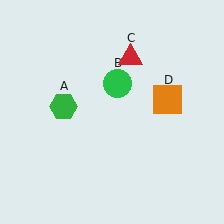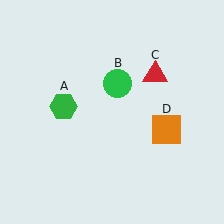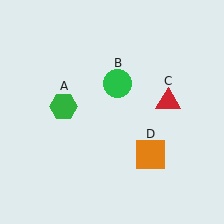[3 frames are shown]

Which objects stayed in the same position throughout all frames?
Green hexagon (object A) and green circle (object B) remained stationary.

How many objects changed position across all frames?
2 objects changed position: red triangle (object C), orange square (object D).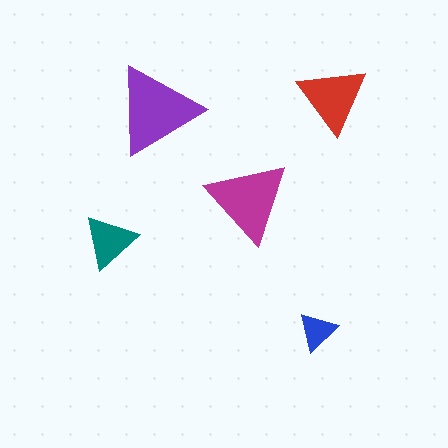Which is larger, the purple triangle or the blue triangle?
The purple one.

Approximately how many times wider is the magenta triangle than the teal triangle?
About 1.5 times wider.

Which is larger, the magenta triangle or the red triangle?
The magenta one.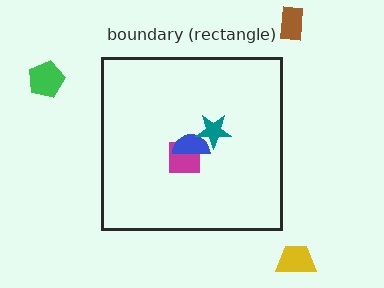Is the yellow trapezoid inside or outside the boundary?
Outside.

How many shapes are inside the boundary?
3 inside, 3 outside.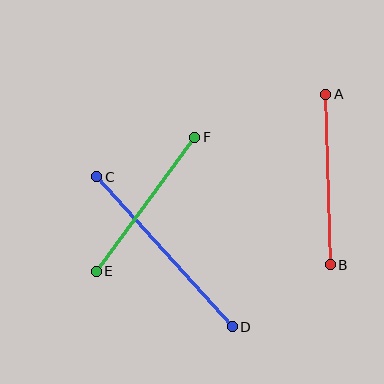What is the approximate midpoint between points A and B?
The midpoint is at approximately (328, 180) pixels.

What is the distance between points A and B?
The distance is approximately 171 pixels.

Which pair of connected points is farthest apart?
Points C and D are farthest apart.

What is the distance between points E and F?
The distance is approximately 166 pixels.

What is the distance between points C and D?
The distance is approximately 202 pixels.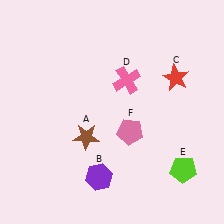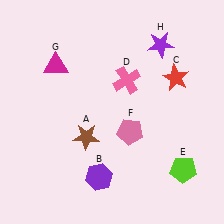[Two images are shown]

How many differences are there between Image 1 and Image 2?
There are 2 differences between the two images.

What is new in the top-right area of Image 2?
A purple star (H) was added in the top-right area of Image 2.